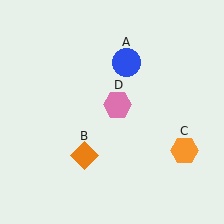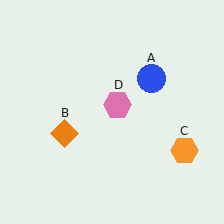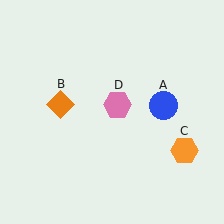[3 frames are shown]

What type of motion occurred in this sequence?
The blue circle (object A), orange diamond (object B) rotated clockwise around the center of the scene.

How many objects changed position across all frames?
2 objects changed position: blue circle (object A), orange diamond (object B).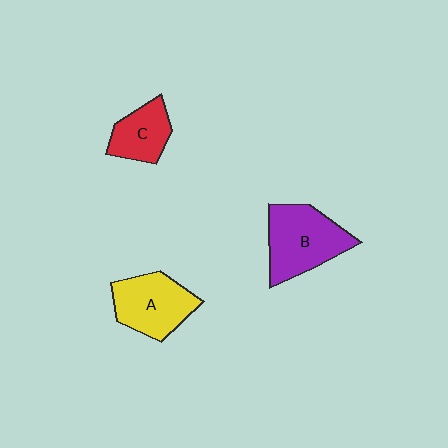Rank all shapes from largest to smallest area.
From largest to smallest: B (purple), A (yellow), C (red).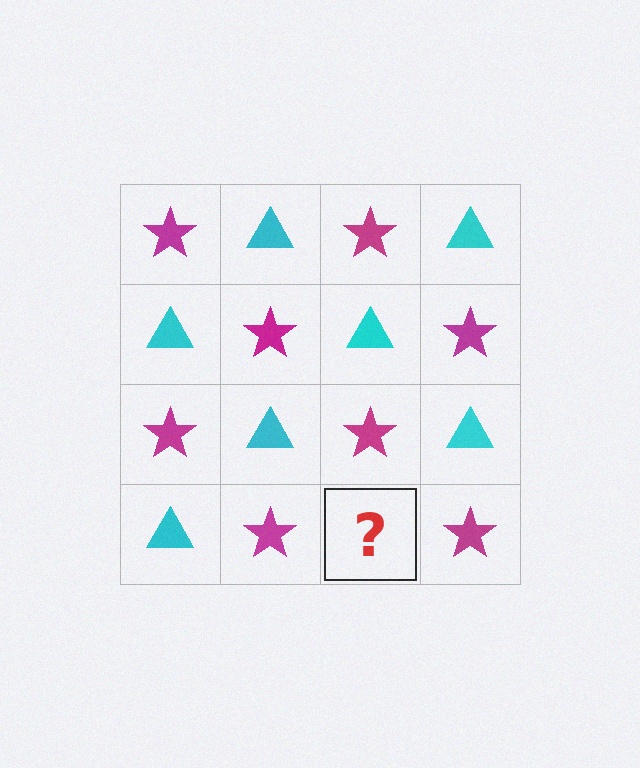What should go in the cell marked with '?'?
The missing cell should contain a cyan triangle.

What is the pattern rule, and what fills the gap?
The rule is that it alternates magenta star and cyan triangle in a checkerboard pattern. The gap should be filled with a cyan triangle.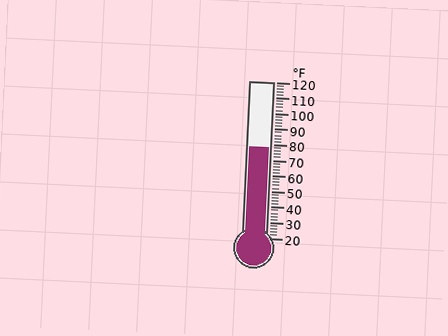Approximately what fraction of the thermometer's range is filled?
The thermometer is filled to approximately 60% of its range.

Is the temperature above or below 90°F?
The temperature is below 90°F.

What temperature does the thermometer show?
The thermometer shows approximately 78°F.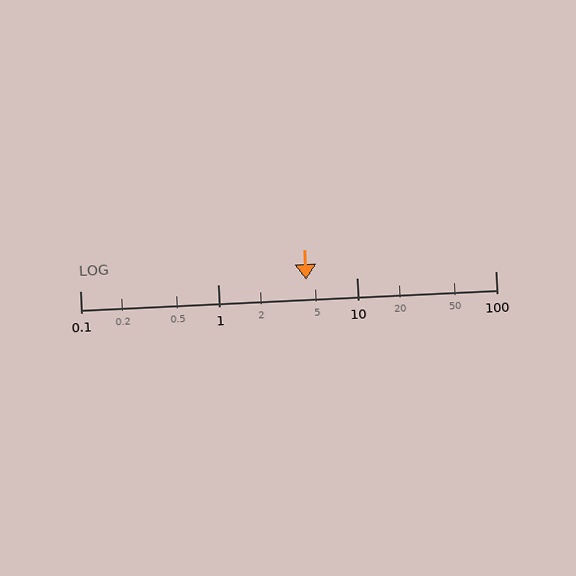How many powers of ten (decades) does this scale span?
The scale spans 3 decades, from 0.1 to 100.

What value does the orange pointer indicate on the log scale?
The pointer indicates approximately 4.3.